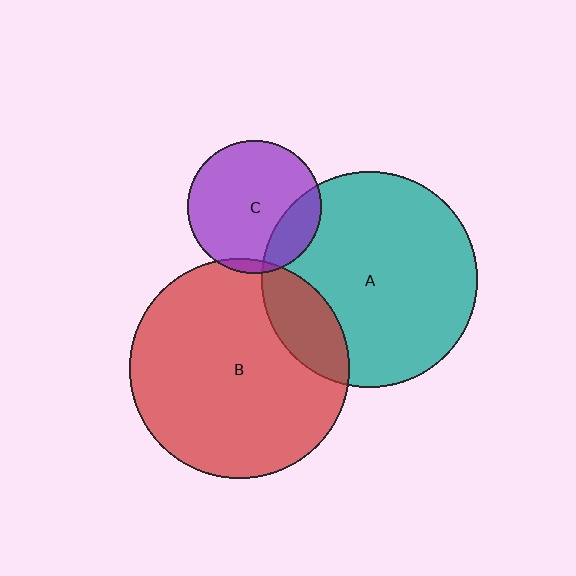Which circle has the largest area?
Circle B (red).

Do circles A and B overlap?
Yes.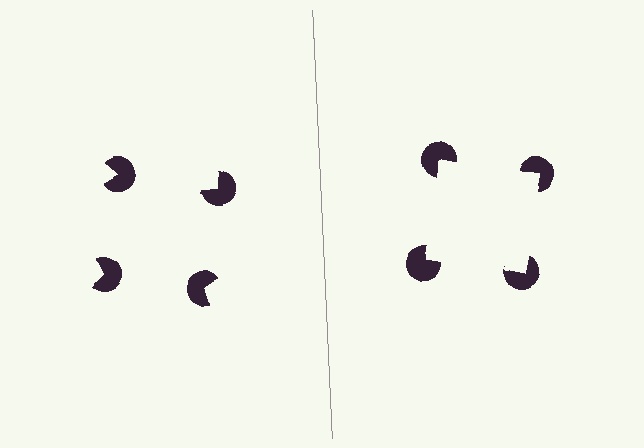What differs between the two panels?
The pac-man discs are positioned identically on both sides; only the wedge orientations differ. On the right they align to a square; on the left they are misaligned.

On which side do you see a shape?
An illusory square appears on the right side. On the left side the wedge cuts are rotated, so no coherent shape forms.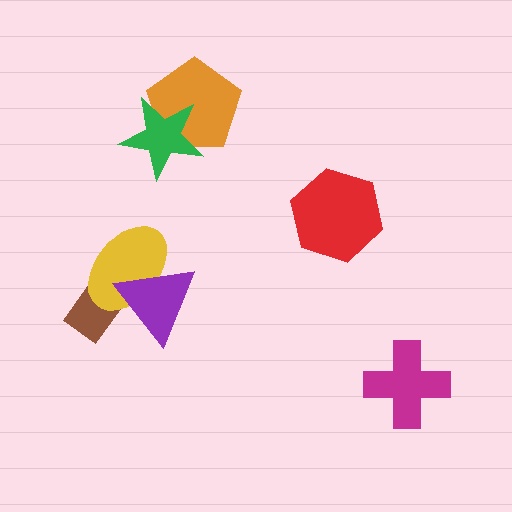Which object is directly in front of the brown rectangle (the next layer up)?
The yellow ellipse is directly in front of the brown rectangle.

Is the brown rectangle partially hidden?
Yes, it is partially covered by another shape.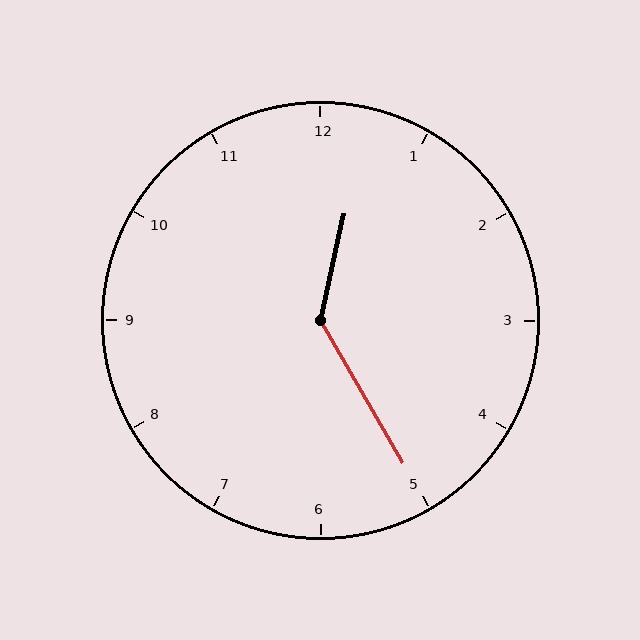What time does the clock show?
12:25.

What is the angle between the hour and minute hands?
Approximately 138 degrees.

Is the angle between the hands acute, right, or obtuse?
It is obtuse.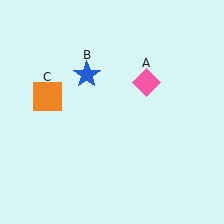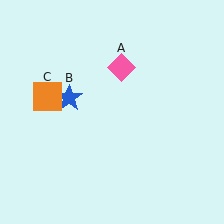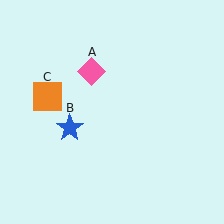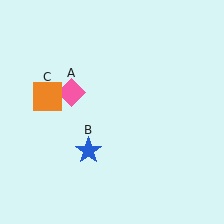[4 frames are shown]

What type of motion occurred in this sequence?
The pink diamond (object A), blue star (object B) rotated counterclockwise around the center of the scene.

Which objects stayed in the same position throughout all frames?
Orange square (object C) remained stationary.